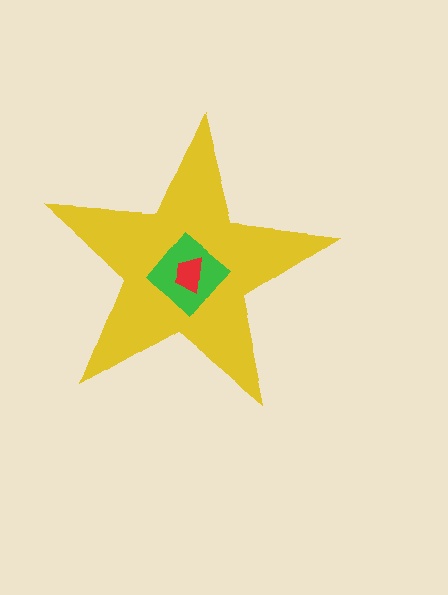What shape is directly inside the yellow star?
The green diamond.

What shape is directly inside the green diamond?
The red trapezoid.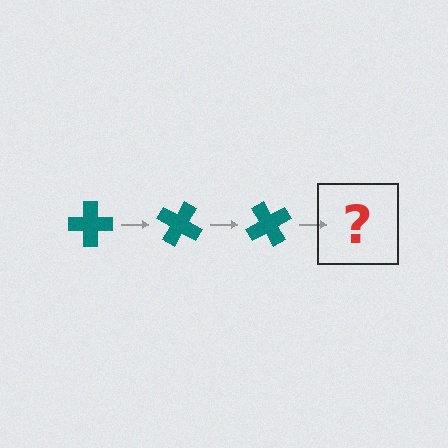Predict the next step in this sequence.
The next step is a teal cross rotated 90 degrees.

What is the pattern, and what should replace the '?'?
The pattern is that the cross rotates 30 degrees each step. The '?' should be a teal cross rotated 90 degrees.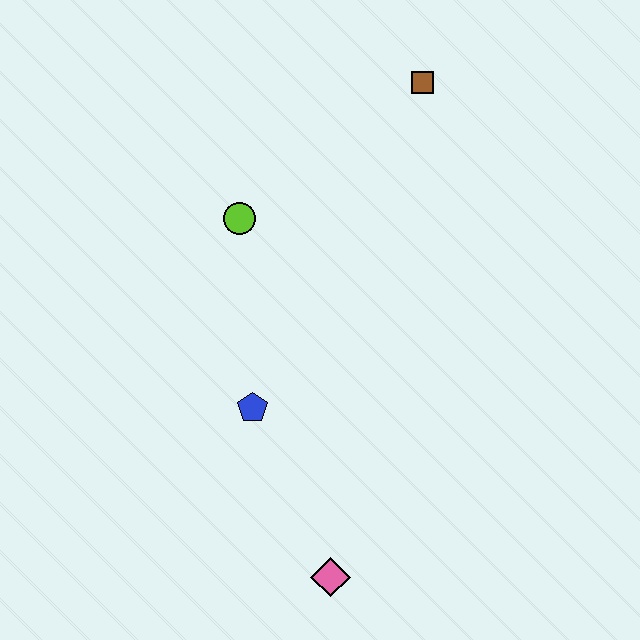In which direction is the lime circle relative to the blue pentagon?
The lime circle is above the blue pentagon.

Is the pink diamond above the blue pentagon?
No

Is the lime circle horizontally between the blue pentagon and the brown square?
No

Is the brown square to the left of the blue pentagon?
No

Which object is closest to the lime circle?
The blue pentagon is closest to the lime circle.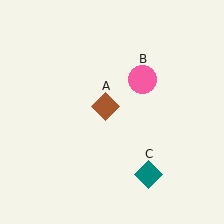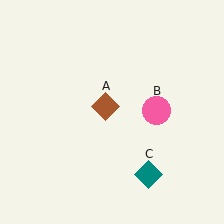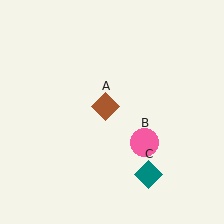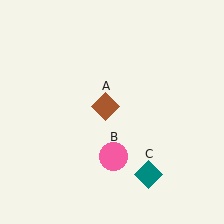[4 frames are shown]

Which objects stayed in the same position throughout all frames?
Brown diamond (object A) and teal diamond (object C) remained stationary.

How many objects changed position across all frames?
1 object changed position: pink circle (object B).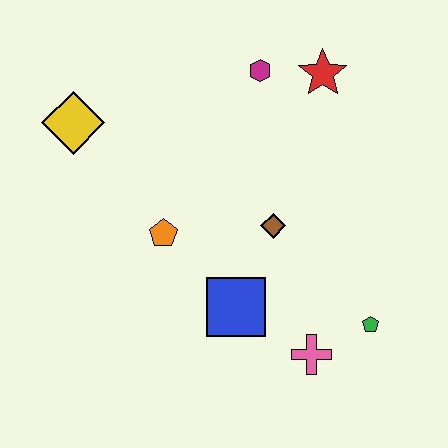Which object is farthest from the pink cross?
The yellow diamond is farthest from the pink cross.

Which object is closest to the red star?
The magenta hexagon is closest to the red star.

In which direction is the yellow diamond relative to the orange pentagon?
The yellow diamond is above the orange pentagon.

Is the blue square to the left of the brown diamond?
Yes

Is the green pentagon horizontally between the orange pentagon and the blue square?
No